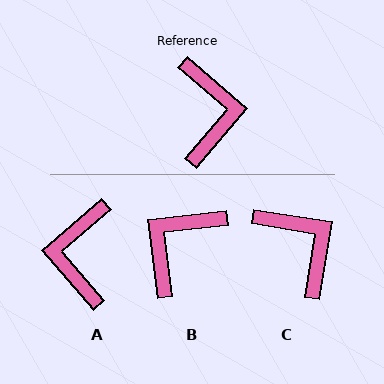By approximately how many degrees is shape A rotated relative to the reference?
Approximately 172 degrees counter-clockwise.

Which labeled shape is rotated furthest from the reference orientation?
A, about 172 degrees away.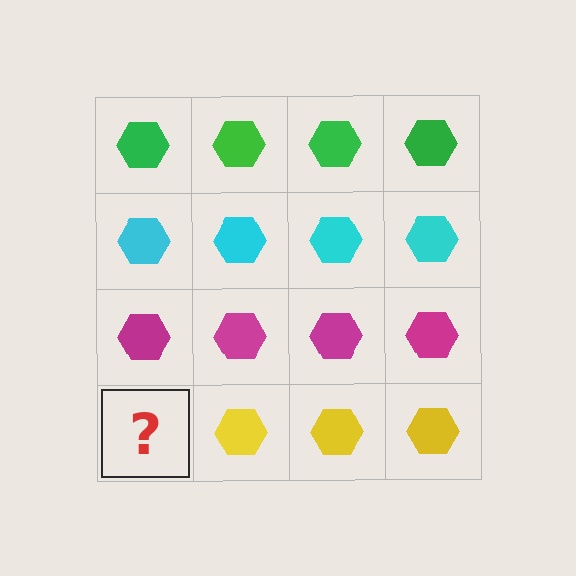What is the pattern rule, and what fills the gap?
The rule is that each row has a consistent color. The gap should be filled with a yellow hexagon.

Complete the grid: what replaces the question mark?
The question mark should be replaced with a yellow hexagon.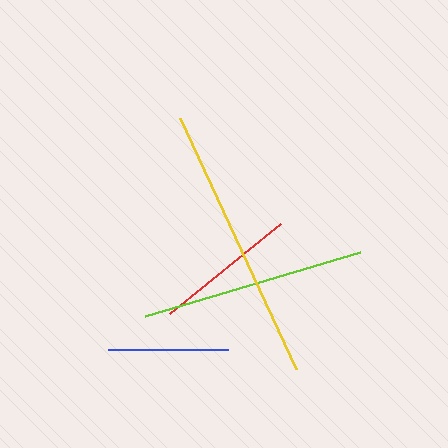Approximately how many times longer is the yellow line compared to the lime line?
The yellow line is approximately 1.2 times the length of the lime line.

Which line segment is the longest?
The yellow line is the longest at approximately 277 pixels.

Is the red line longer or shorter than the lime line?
The lime line is longer than the red line.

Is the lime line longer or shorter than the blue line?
The lime line is longer than the blue line.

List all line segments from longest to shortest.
From longest to shortest: yellow, lime, red, blue.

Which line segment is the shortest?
The blue line is the shortest at approximately 120 pixels.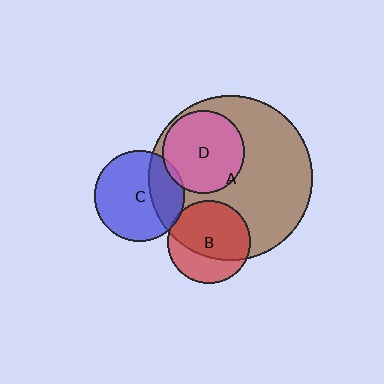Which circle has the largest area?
Circle A (brown).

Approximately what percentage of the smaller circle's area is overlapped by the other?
Approximately 5%.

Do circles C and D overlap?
Yes.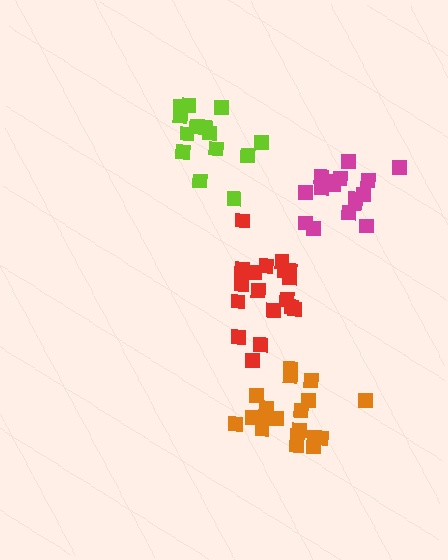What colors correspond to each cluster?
The clusters are colored: red, lime, magenta, orange.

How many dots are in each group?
Group 1: 18 dots, Group 2: 14 dots, Group 3: 16 dots, Group 4: 19 dots (67 total).